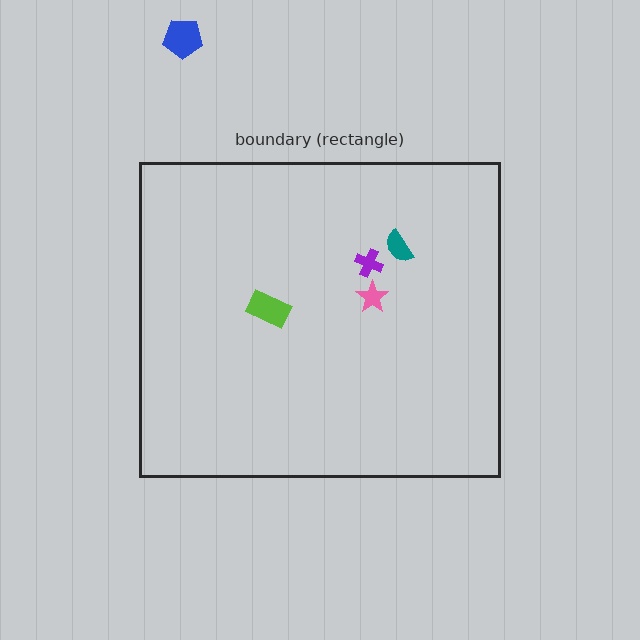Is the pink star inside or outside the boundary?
Inside.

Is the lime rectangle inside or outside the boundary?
Inside.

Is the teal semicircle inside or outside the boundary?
Inside.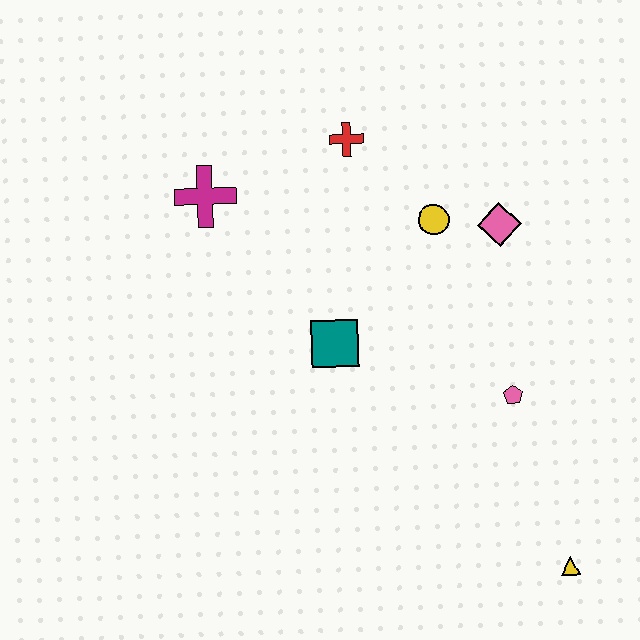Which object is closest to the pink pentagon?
The pink diamond is closest to the pink pentagon.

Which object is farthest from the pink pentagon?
The magenta cross is farthest from the pink pentagon.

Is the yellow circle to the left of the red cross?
No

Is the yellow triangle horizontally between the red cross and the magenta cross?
No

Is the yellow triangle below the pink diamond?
Yes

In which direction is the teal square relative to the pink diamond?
The teal square is to the left of the pink diamond.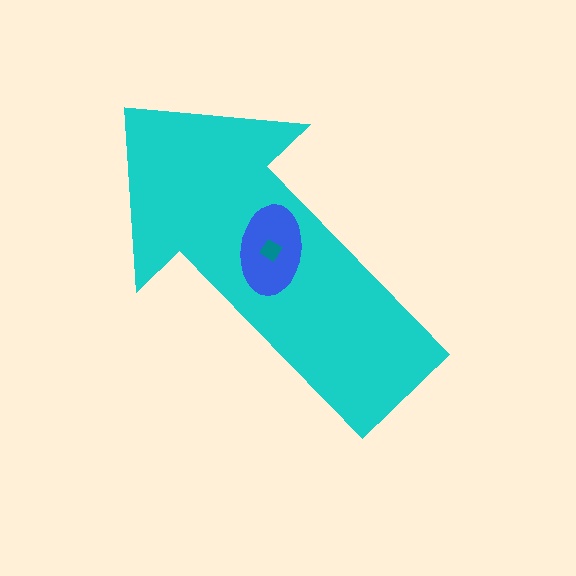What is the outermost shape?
The cyan arrow.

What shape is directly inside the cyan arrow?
The blue ellipse.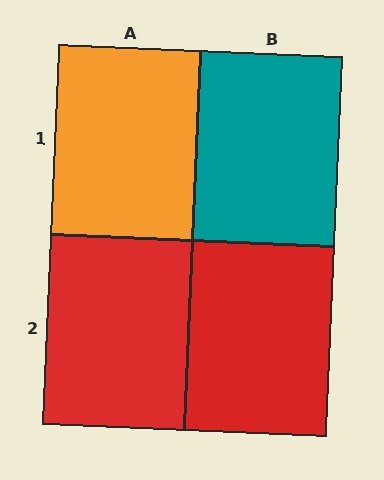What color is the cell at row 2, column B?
Red.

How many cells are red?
2 cells are red.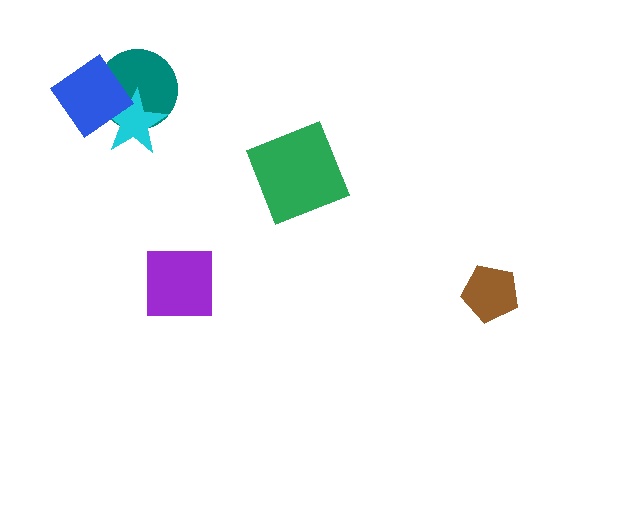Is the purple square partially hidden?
No, no other shape covers it.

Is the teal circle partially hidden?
Yes, it is partially covered by another shape.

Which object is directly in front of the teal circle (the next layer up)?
The cyan star is directly in front of the teal circle.